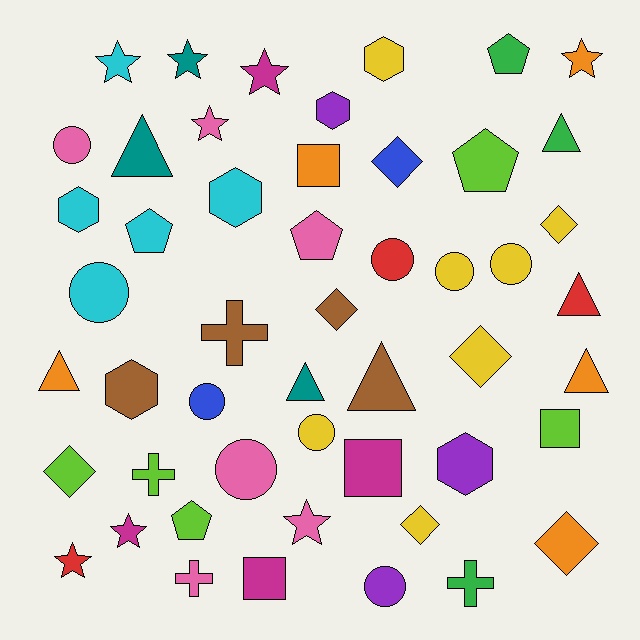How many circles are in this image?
There are 9 circles.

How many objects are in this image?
There are 50 objects.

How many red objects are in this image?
There are 3 red objects.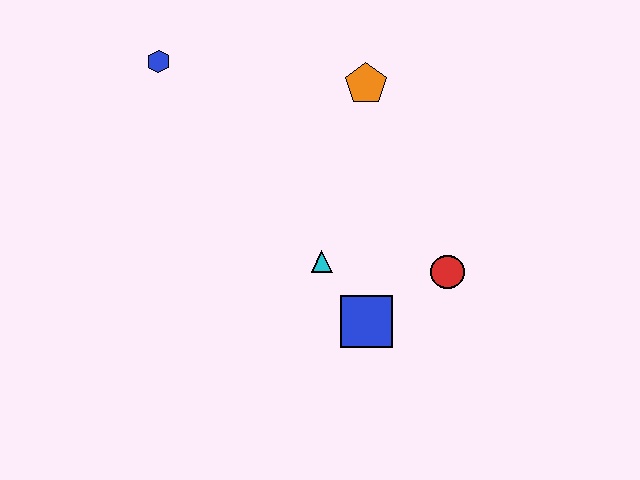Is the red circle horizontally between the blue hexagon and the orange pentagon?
No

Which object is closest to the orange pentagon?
The cyan triangle is closest to the orange pentagon.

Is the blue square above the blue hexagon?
No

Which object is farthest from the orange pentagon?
The blue square is farthest from the orange pentagon.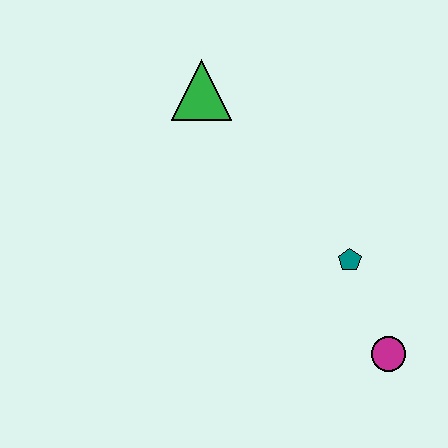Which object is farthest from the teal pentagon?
The green triangle is farthest from the teal pentagon.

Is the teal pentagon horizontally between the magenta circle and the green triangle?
Yes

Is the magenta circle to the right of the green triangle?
Yes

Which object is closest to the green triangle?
The teal pentagon is closest to the green triangle.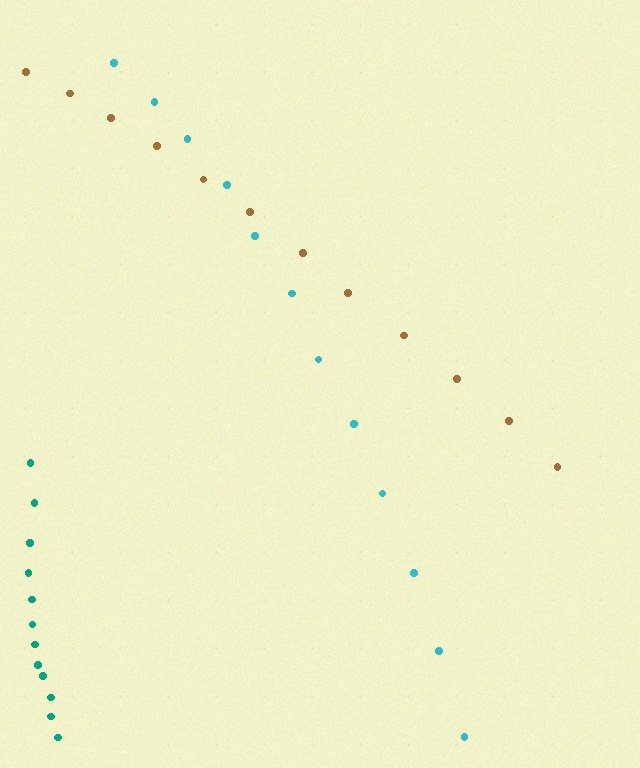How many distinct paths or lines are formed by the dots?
There are 3 distinct paths.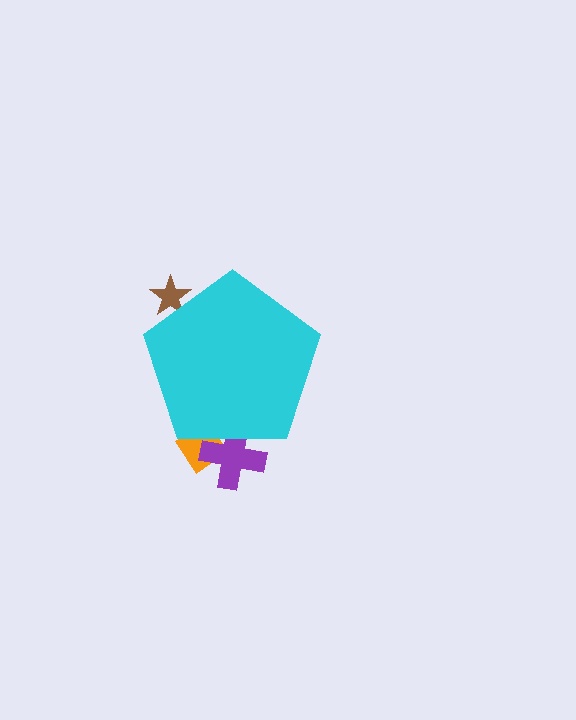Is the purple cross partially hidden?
Yes, the purple cross is partially hidden behind the cyan pentagon.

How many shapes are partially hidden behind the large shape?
3 shapes are partially hidden.